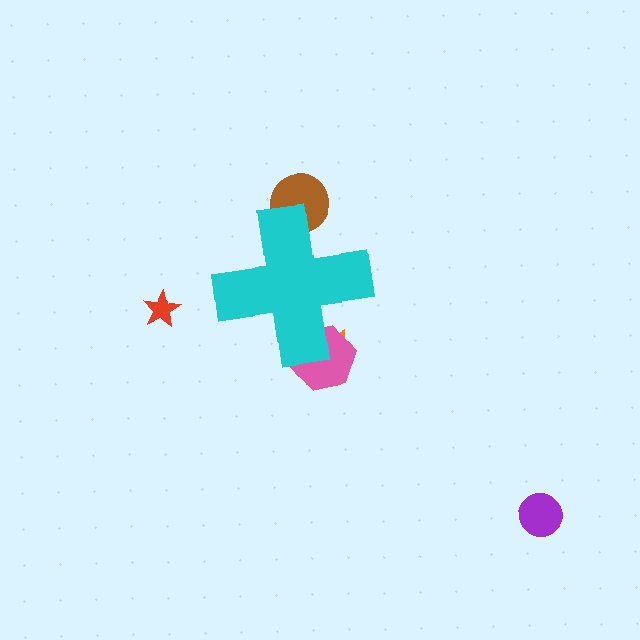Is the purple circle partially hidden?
No, the purple circle is fully visible.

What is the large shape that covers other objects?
A cyan cross.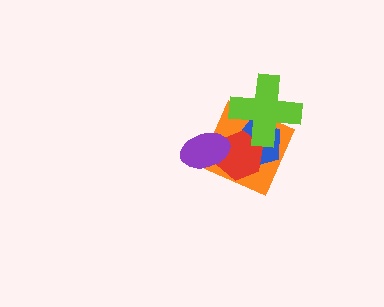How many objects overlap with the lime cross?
3 objects overlap with the lime cross.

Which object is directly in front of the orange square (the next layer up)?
The blue pentagon is directly in front of the orange square.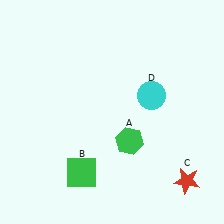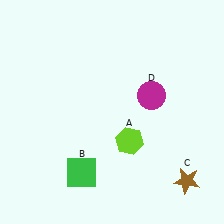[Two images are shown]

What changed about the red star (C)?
In Image 1, C is red. In Image 2, it changed to brown.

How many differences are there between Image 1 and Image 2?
There are 3 differences between the two images.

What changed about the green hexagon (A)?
In Image 1, A is green. In Image 2, it changed to lime.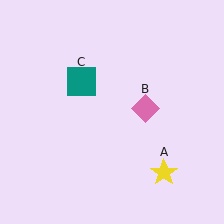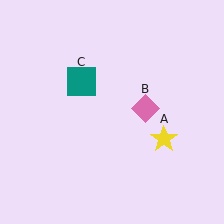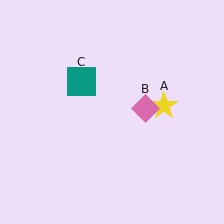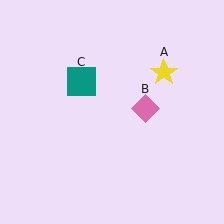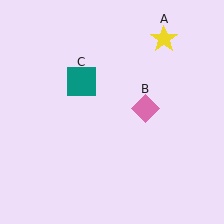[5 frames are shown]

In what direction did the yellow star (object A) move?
The yellow star (object A) moved up.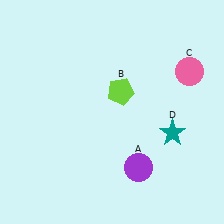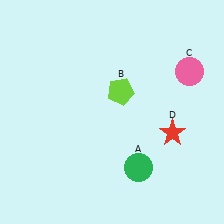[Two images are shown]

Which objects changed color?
A changed from purple to green. D changed from teal to red.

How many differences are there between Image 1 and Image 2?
There are 2 differences between the two images.